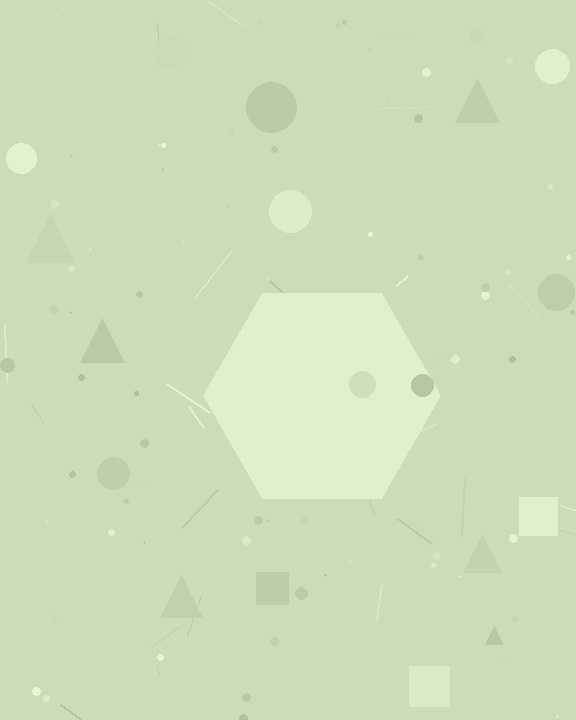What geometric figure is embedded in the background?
A hexagon is embedded in the background.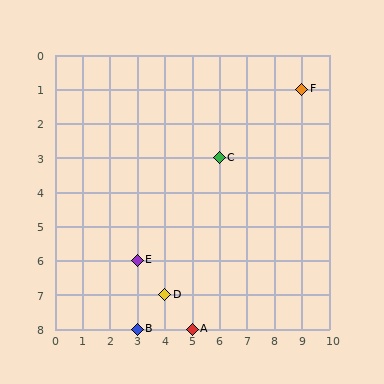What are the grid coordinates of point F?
Point F is at grid coordinates (9, 1).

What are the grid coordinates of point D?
Point D is at grid coordinates (4, 7).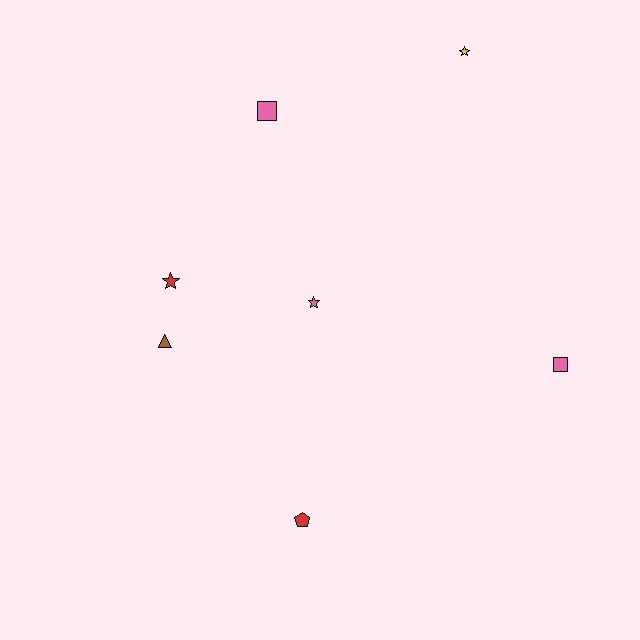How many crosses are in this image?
There are no crosses.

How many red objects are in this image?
There are 2 red objects.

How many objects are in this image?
There are 7 objects.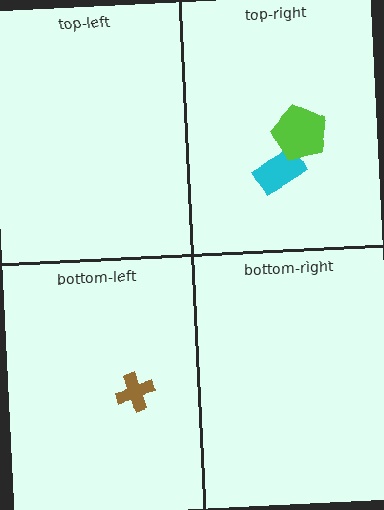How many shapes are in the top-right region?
2.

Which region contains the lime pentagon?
The top-right region.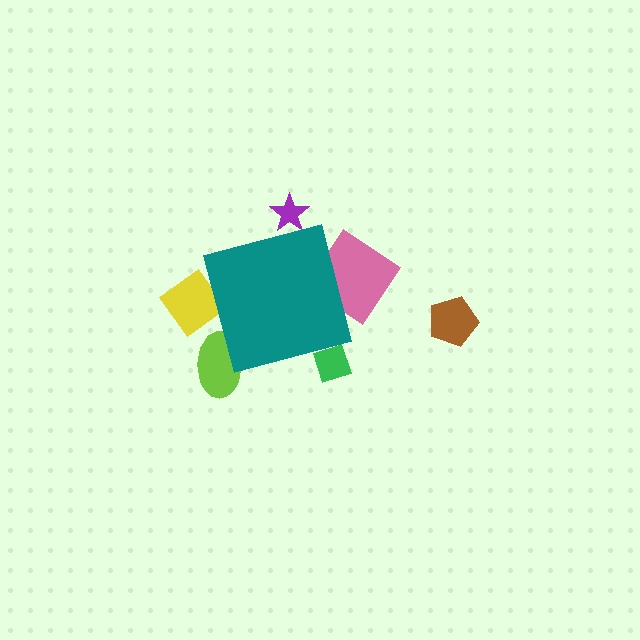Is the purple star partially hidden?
Yes, the purple star is partially hidden behind the teal square.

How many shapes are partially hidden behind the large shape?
5 shapes are partially hidden.